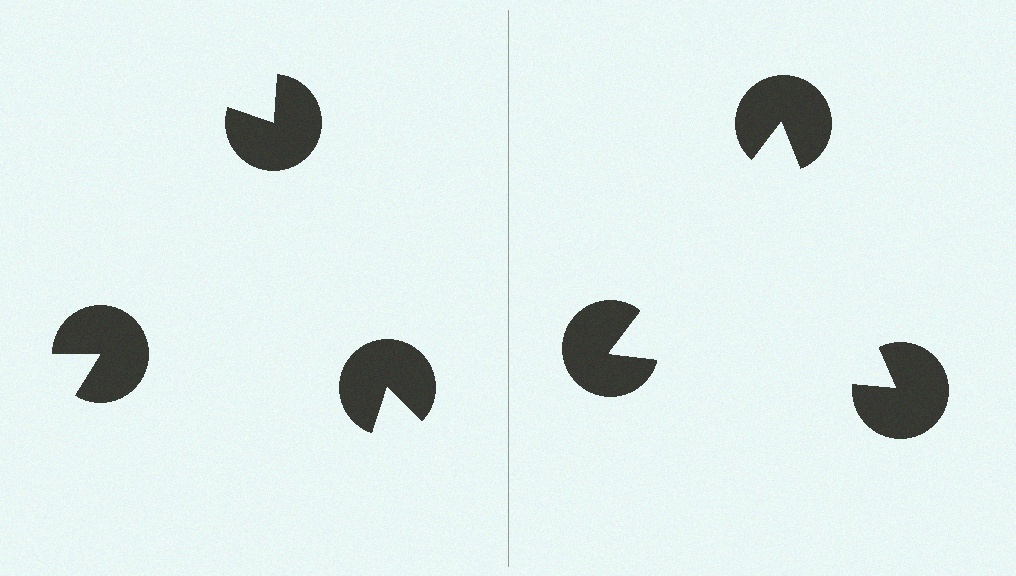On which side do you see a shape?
An illusory triangle appears on the right side. On the left side the wedge cuts are rotated, so no coherent shape forms.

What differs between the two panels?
The pac-man discs are positioned identically on both sides; only the wedge orientations differ. On the right they align to a triangle; on the left they are misaligned.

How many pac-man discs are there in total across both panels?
6 — 3 on each side.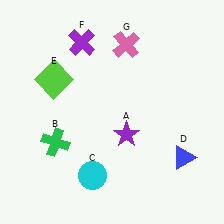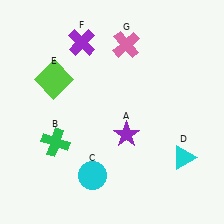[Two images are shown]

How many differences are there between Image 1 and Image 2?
There is 1 difference between the two images.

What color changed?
The triangle (D) changed from blue in Image 1 to cyan in Image 2.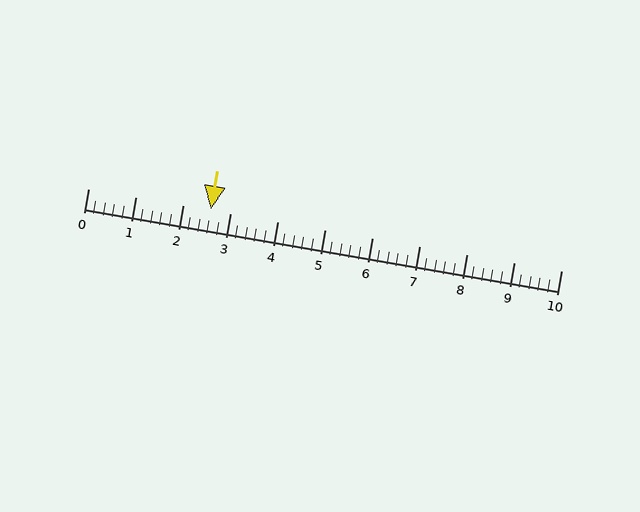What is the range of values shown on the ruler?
The ruler shows values from 0 to 10.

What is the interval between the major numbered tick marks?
The major tick marks are spaced 1 units apart.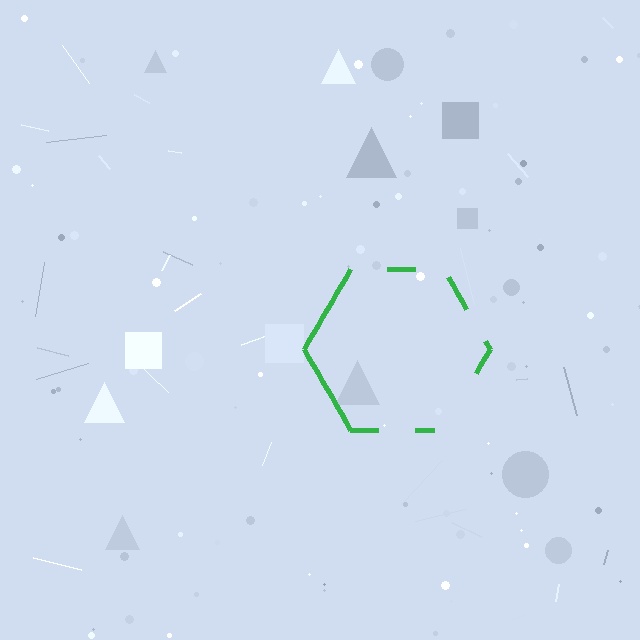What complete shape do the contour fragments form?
The contour fragments form a hexagon.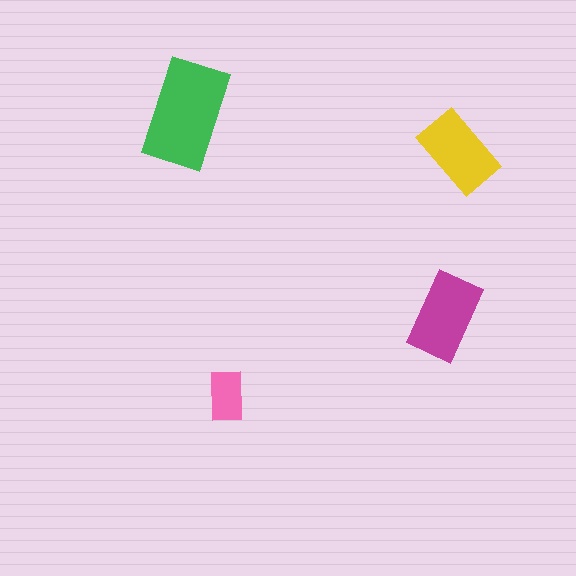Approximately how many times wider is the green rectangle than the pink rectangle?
About 2 times wider.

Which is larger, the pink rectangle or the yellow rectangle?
The yellow one.